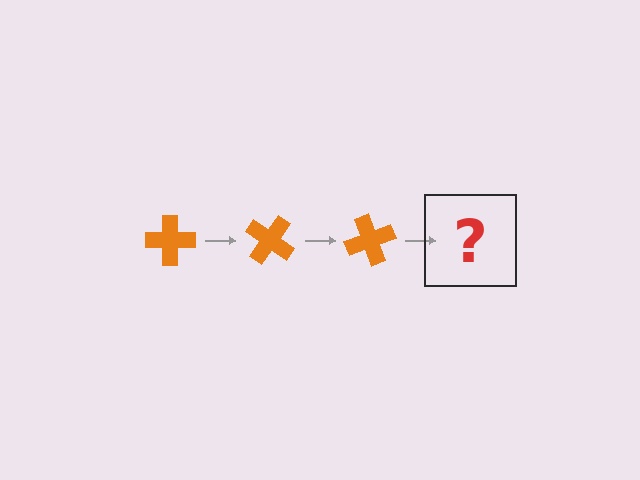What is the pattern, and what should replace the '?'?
The pattern is that the cross rotates 35 degrees each step. The '?' should be an orange cross rotated 105 degrees.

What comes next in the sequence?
The next element should be an orange cross rotated 105 degrees.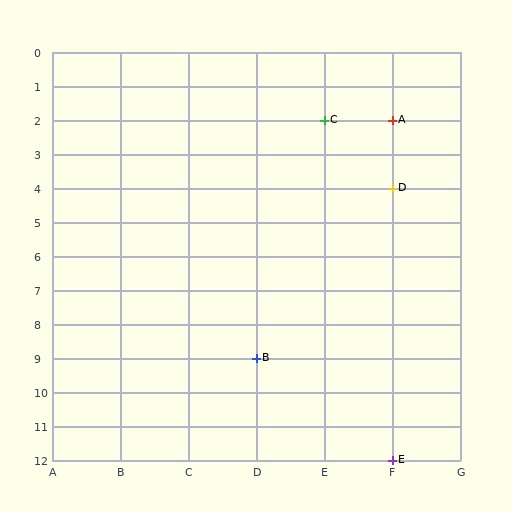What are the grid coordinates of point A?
Point A is at grid coordinates (F, 2).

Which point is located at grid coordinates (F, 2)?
Point A is at (F, 2).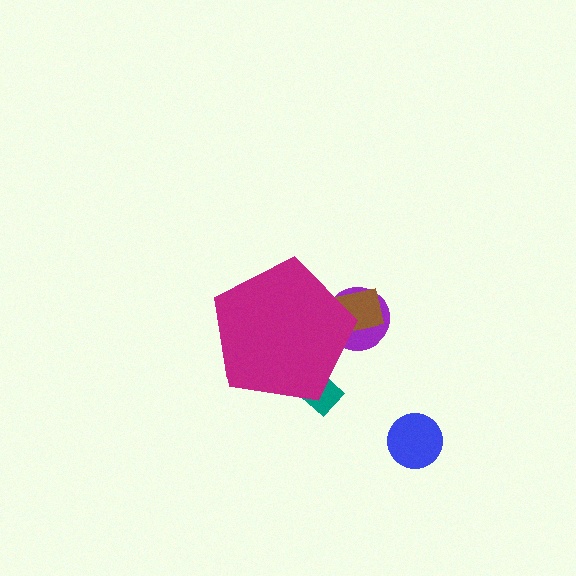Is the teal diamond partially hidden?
Yes, the teal diamond is partially hidden behind the magenta pentagon.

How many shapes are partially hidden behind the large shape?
3 shapes are partially hidden.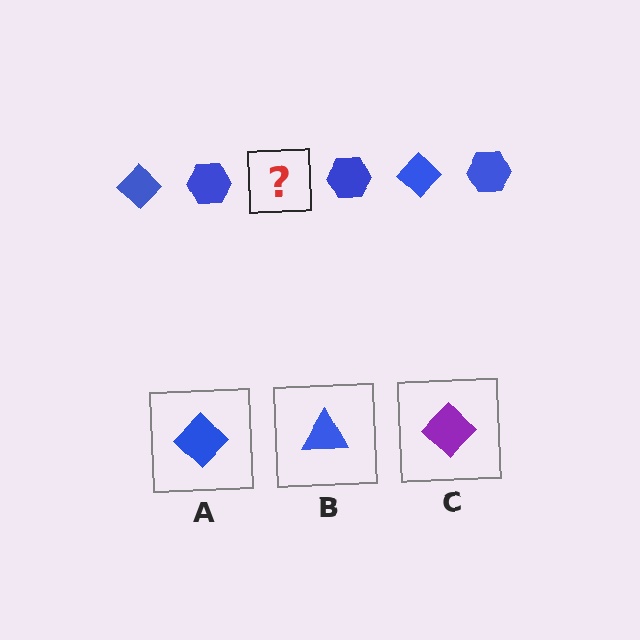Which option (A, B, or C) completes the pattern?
A.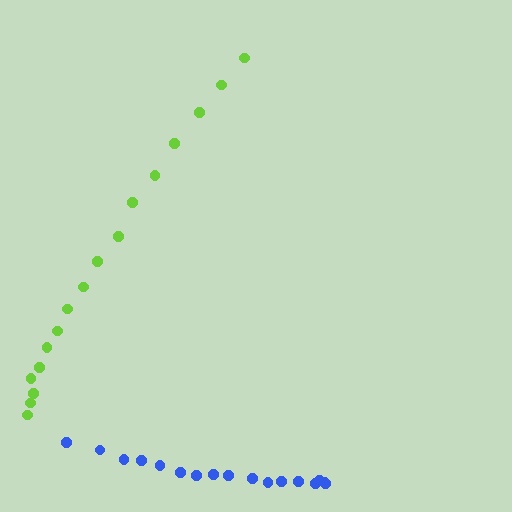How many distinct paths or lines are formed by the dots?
There are 2 distinct paths.